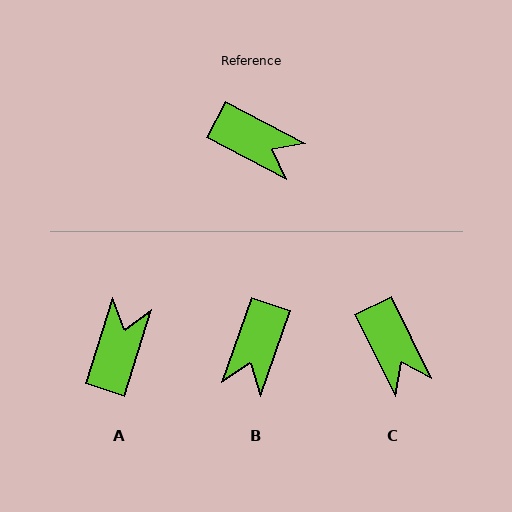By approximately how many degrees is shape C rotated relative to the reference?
Approximately 36 degrees clockwise.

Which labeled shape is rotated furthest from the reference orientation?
A, about 100 degrees away.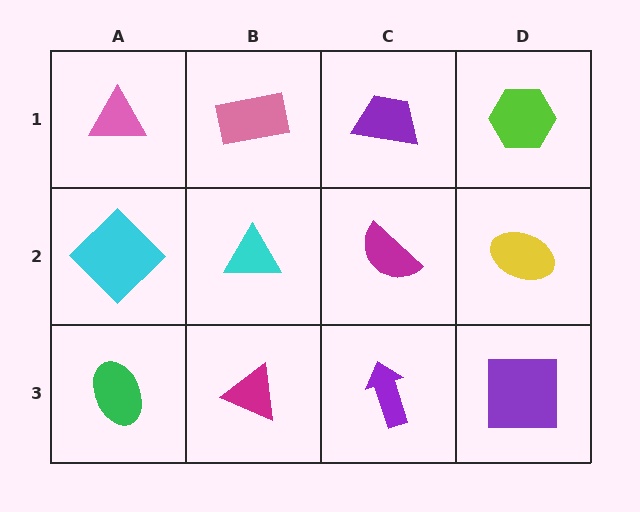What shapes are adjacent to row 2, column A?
A pink triangle (row 1, column A), a green ellipse (row 3, column A), a cyan triangle (row 2, column B).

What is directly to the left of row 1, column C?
A pink rectangle.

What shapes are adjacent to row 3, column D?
A yellow ellipse (row 2, column D), a purple arrow (row 3, column C).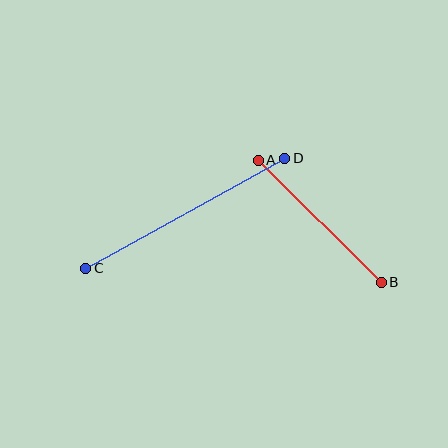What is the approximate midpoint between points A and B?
The midpoint is at approximately (320, 221) pixels.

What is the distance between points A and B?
The distance is approximately 173 pixels.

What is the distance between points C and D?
The distance is approximately 227 pixels.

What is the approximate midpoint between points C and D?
The midpoint is at approximately (185, 213) pixels.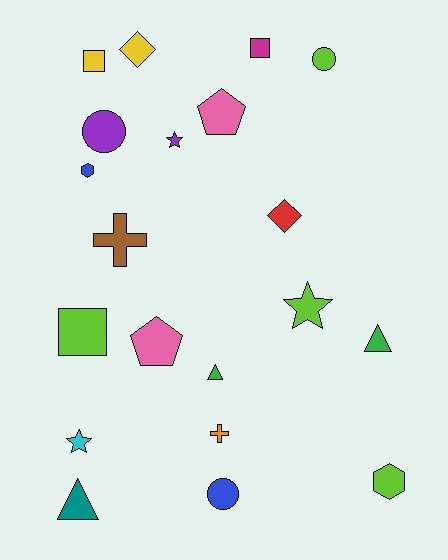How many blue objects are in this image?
There are 2 blue objects.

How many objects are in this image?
There are 20 objects.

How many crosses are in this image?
There are 2 crosses.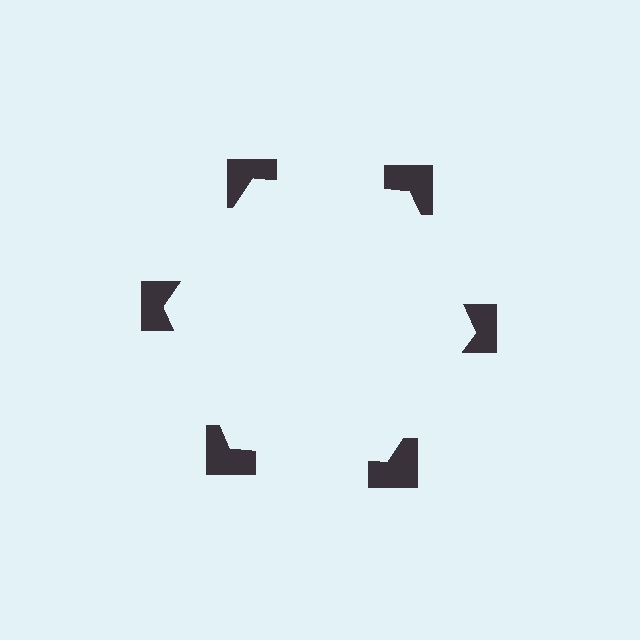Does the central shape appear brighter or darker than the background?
It typically appears slightly brighter than the background, even though no actual brightness change is drawn.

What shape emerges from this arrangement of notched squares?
An illusory hexagon — its edges are inferred from the aligned wedge cuts in the notched squares, not physically drawn.